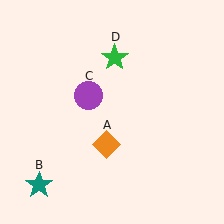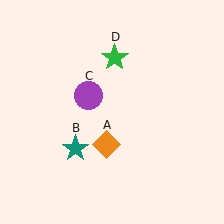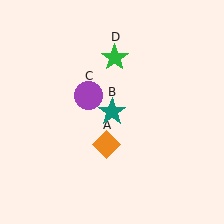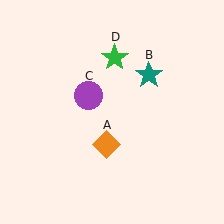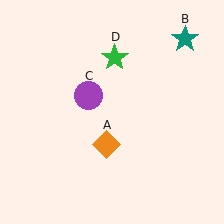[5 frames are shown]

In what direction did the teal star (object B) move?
The teal star (object B) moved up and to the right.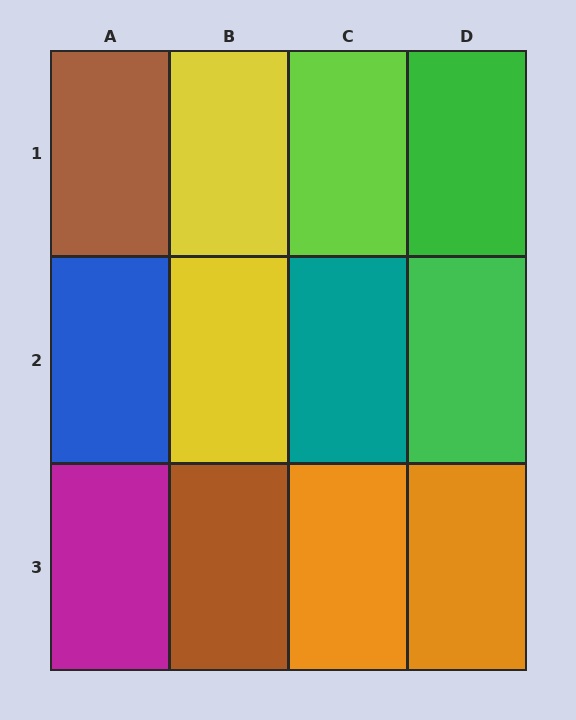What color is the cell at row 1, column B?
Yellow.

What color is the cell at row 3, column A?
Magenta.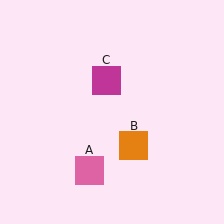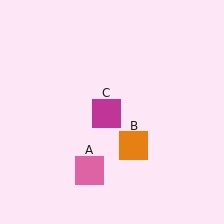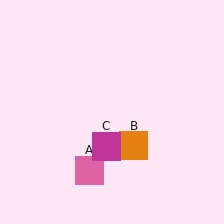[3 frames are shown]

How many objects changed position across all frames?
1 object changed position: magenta square (object C).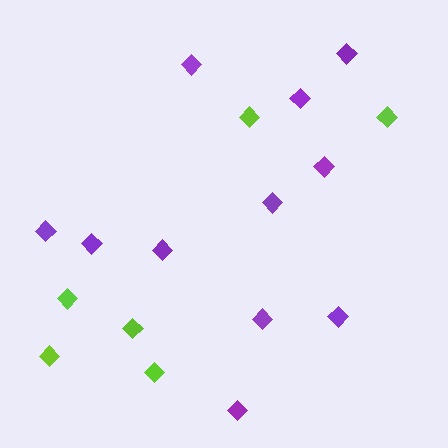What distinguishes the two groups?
There are 2 groups: one group of purple diamonds (11) and one group of lime diamonds (6).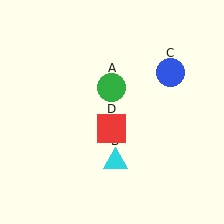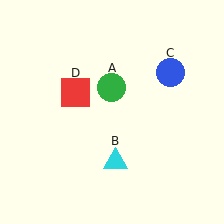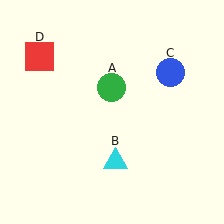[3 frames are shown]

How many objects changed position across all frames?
1 object changed position: red square (object D).